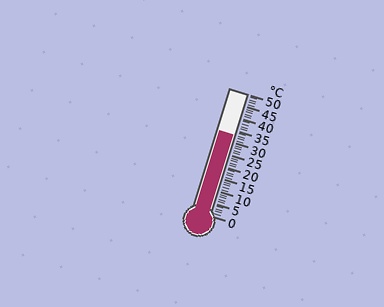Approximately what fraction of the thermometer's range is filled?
The thermometer is filled to approximately 65% of its range.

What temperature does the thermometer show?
The thermometer shows approximately 33°C.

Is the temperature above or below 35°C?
The temperature is below 35°C.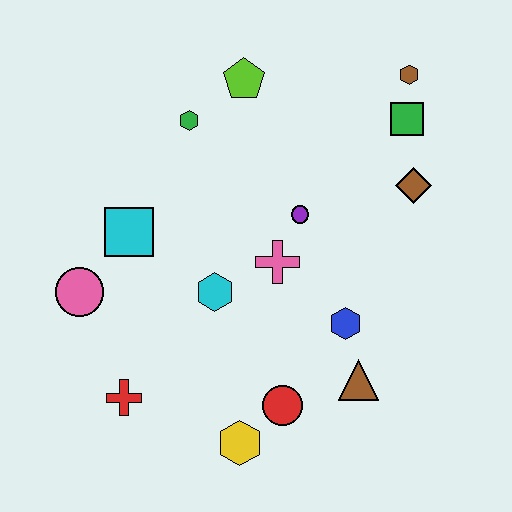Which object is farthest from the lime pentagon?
The yellow hexagon is farthest from the lime pentagon.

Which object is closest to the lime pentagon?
The green hexagon is closest to the lime pentagon.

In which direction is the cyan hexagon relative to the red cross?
The cyan hexagon is above the red cross.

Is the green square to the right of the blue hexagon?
Yes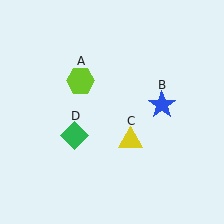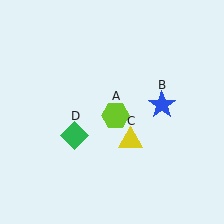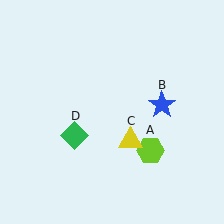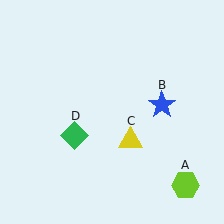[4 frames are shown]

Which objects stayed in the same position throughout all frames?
Blue star (object B) and yellow triangle (object C) and green diamond (object D) remained stationary.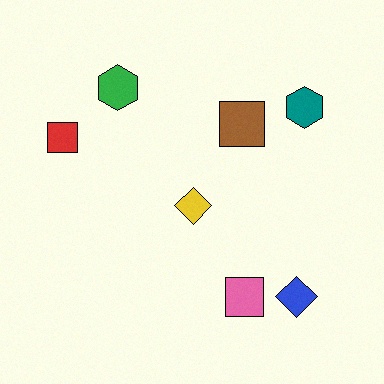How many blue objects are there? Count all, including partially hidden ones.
There is 1 blue object.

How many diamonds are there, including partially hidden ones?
There are 2 diamonds.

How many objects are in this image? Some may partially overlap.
There are 7 objects.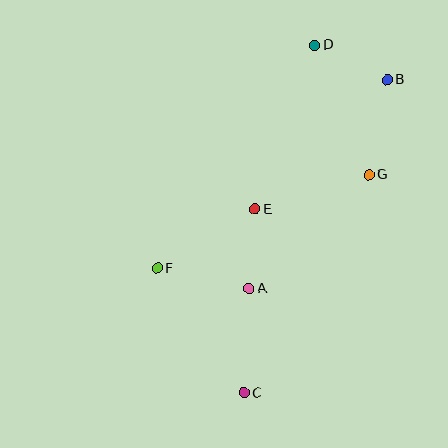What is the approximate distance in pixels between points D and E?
The distance between D and E is approximately 174 pixels.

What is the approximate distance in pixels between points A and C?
The distance between A and C is approximately 104 pixels.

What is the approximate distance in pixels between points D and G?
The distance between D and G is approximately 140 pixels.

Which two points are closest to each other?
Points A and E are closest to each other.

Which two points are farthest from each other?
Points C and D are farthest from each other.